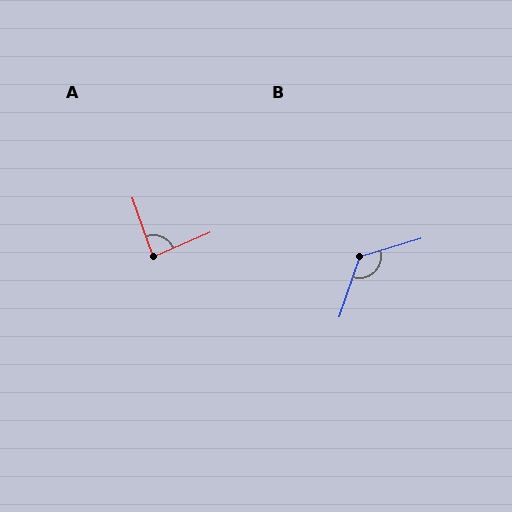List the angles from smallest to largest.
A (86°), B (125°).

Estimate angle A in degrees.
Approximately 86 degrees.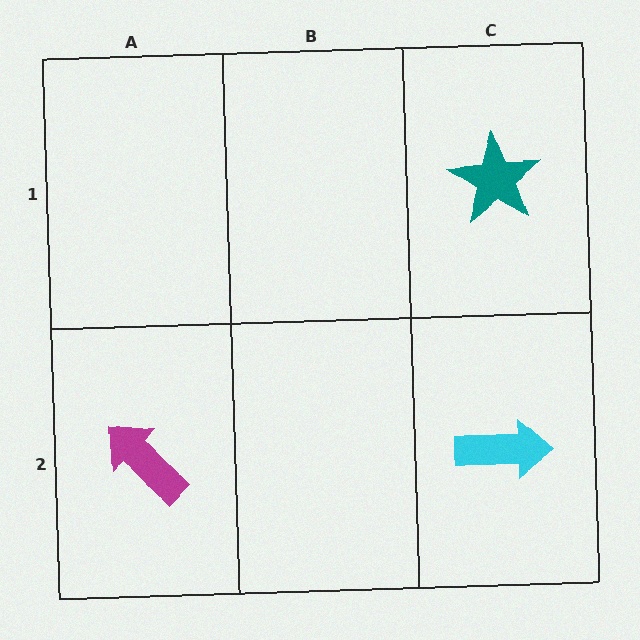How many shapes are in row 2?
2 shapes.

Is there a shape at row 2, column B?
No, that cell is empty.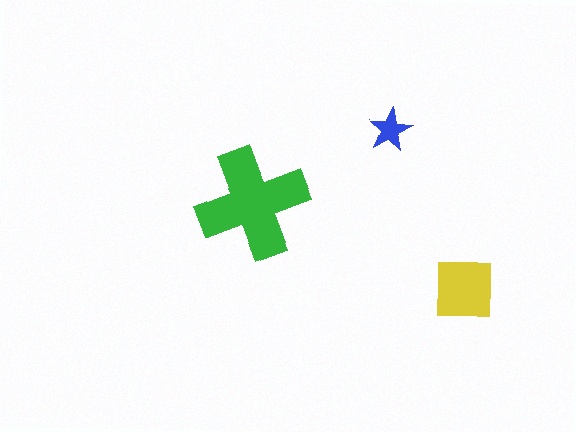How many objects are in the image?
There are 3 objects in the image.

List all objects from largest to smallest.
The green cross, the yellow square, the blue star.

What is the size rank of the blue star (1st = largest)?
3rd.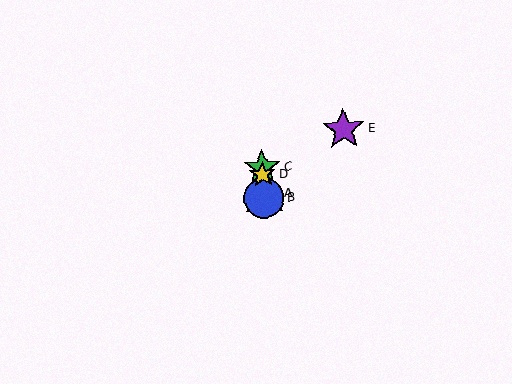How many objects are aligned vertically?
4 objects (A, B, C, D) are aligned vertically.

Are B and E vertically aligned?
No, B is at x≈264 and E is at x≈344.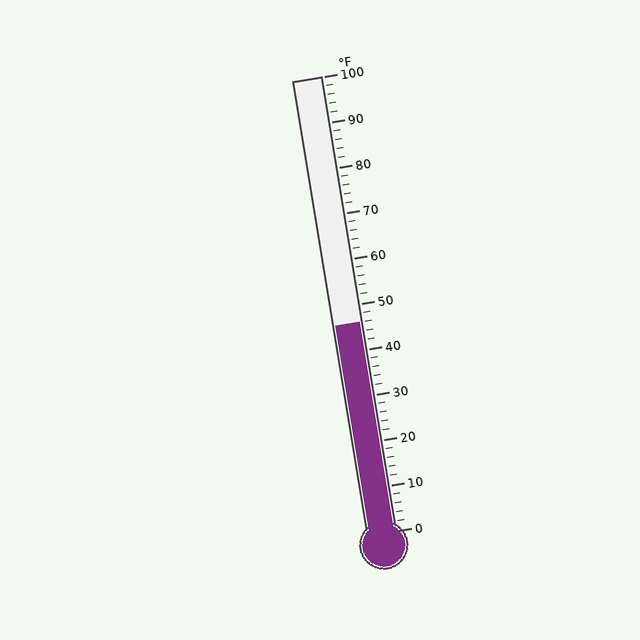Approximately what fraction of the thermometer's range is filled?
The thermometer is filled to approximately 45% of its range.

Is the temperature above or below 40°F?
The temperature is above 40°F.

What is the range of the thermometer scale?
The thermometer scale ranges from 0°F to 100°F.